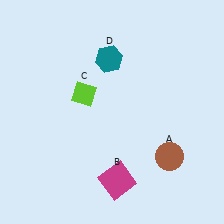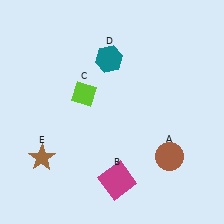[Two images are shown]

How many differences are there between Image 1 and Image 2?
There is 1 difference between the two images.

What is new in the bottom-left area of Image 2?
A brown star (E) was added in the bottom-left area of Image 2.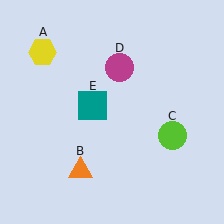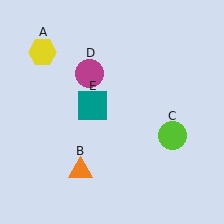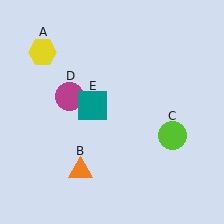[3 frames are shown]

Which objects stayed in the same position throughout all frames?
Yellow hexagon (object A) and orange triangle (object B) and lime circle (object C) and teal square (object E) remained stationary.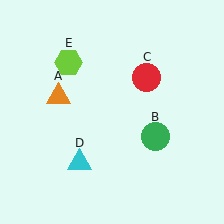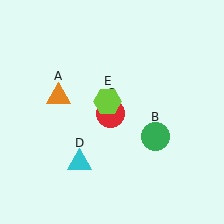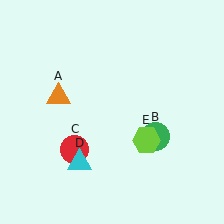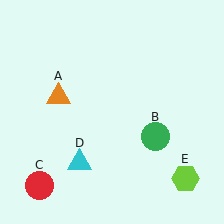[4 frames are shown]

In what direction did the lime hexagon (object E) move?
The lime hexagon (object E) moved down and to the right.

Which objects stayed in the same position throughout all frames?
Orange triangle (object A) and green circle (object B) and cyan triangle (object D) remained stationary.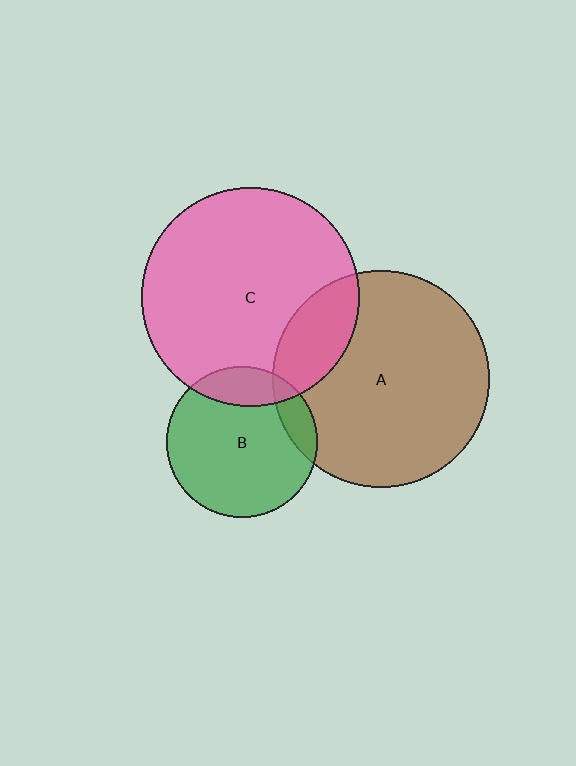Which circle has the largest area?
Circle C (pink).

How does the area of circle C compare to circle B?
Approximately 2.1 times.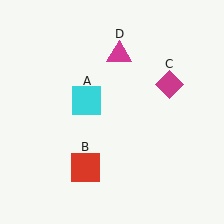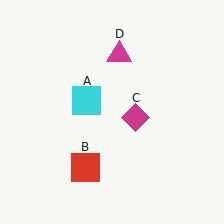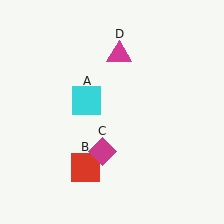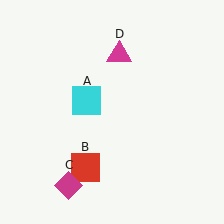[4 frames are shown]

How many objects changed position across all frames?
1 object changed position: magenta diamond (object C).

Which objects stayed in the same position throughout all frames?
Cyan square (object A) and red square (object B) and magenta triangle (object D) remained stationary.